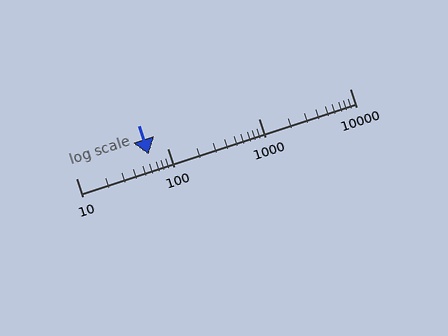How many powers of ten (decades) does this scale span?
The scale spans 3 decades, from 10 to 10000.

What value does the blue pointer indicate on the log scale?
The pointer indicates approximately 63.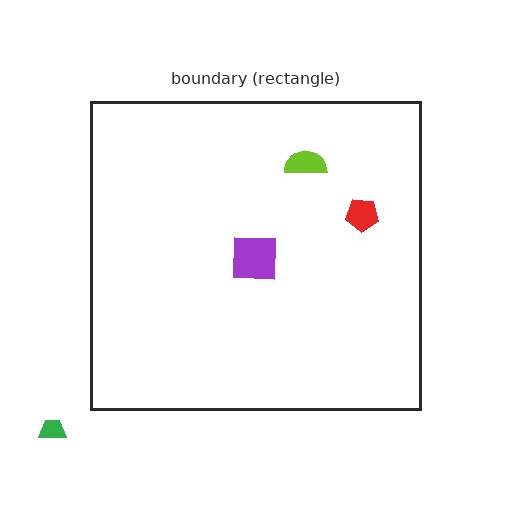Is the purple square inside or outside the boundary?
Inside.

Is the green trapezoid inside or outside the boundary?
Outside.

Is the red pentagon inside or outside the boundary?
Inside.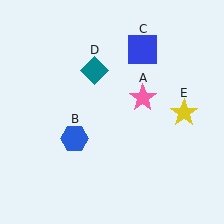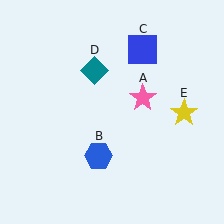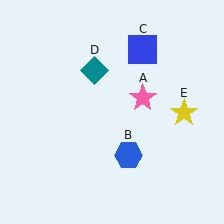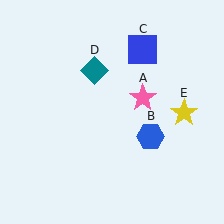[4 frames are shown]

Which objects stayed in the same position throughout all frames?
Pink star (object A) and blue square (object C) and teal diamond (object D) and yellow star (object E) remained stationary.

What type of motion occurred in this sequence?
The blue hexagon (object B) rotated counterclockwise around the center of the scene.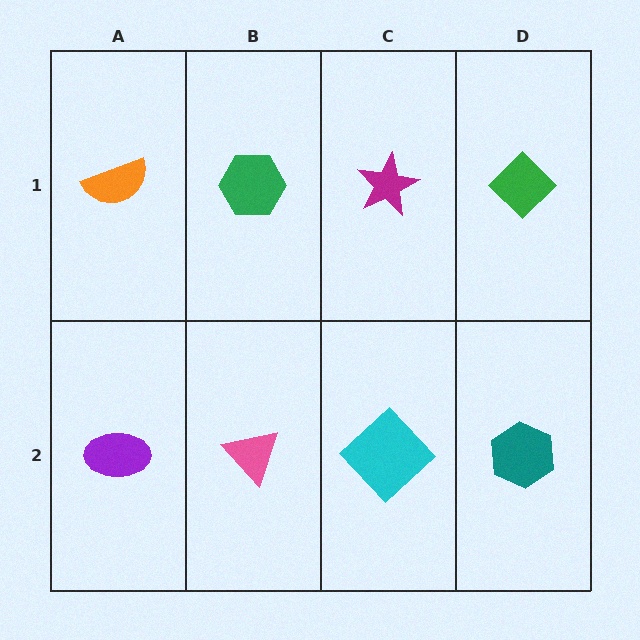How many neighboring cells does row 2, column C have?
3.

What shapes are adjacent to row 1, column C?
A cyan diamond (row 2, column C), a green hexagon (row 1, column B), a green diamond (row 1, column D).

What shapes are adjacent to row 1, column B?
A pink triangle (row 2, column B), an orange semicircle (row 1, column A), a magenta star (row 1, column C).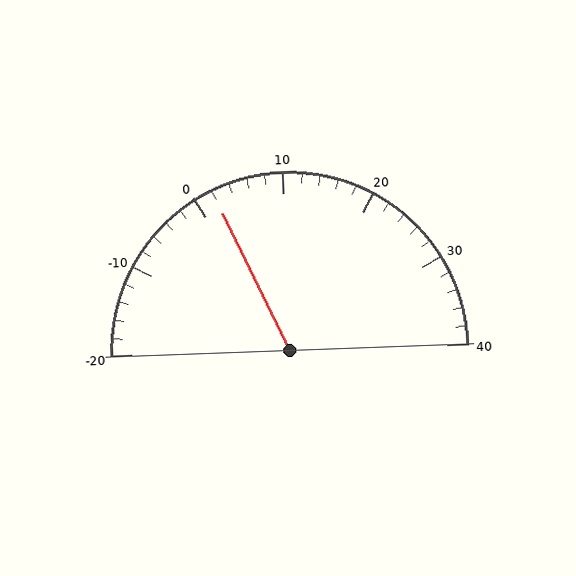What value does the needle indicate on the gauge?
The needle indicates approximately 2.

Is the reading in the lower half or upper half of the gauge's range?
The reading is in the lower half of the range (-20 to 40).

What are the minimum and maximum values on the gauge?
The gauge ranges from -20 to 40.